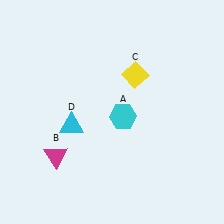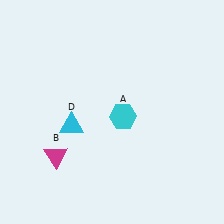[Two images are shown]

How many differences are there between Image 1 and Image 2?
There is 1 difference between the two images.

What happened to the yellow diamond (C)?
The yellow diamond (C) was removed in Image 2. It was in the top-right area of Image 1.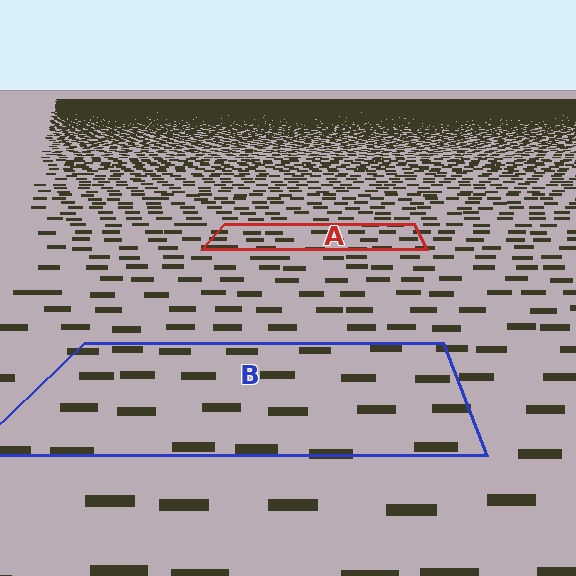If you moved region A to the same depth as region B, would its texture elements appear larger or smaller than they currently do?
They would appear larger. At a closer depth, the same texture elements are projected at a bigger on-screen size.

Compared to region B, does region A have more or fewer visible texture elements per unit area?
Region A has more texture elements per unit area — they are packed more densely because it is farther away.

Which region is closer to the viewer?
Region B is closer. The texture elements there are larger and more spread out.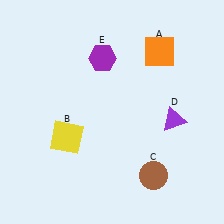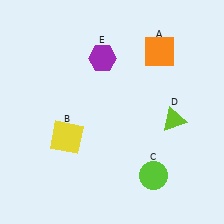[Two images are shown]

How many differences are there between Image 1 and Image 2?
There are 2 differences between the two images.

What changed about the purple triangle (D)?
In Image 1, D is purple. In Image 2, it changed to lime.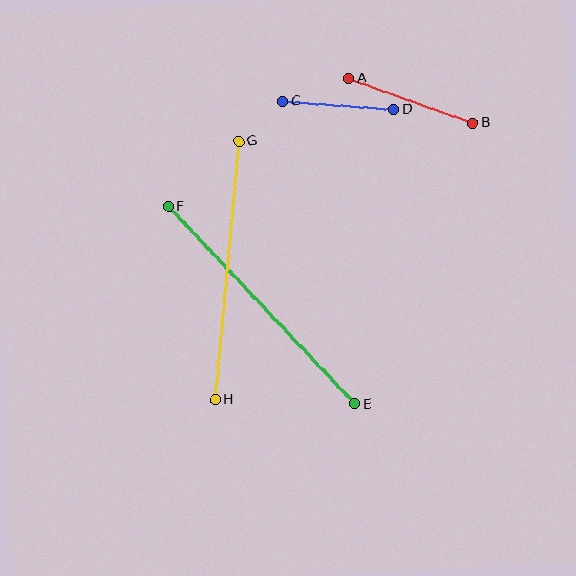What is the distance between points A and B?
The distance is approximately 132 pixels.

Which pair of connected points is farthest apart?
Points E and F are farthest apart.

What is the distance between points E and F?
The distance is approximately 271 pixels.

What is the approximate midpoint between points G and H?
The midpoint is at approximately (227, 270) pixels.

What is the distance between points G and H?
The distance is approximately 259 pixels.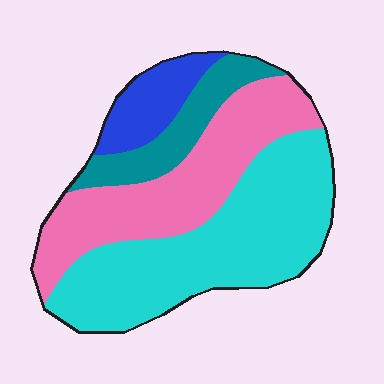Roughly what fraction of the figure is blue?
Blue covers 10% of the figure.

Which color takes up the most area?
Cyan, at roughly 45%.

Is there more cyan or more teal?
Cyan.